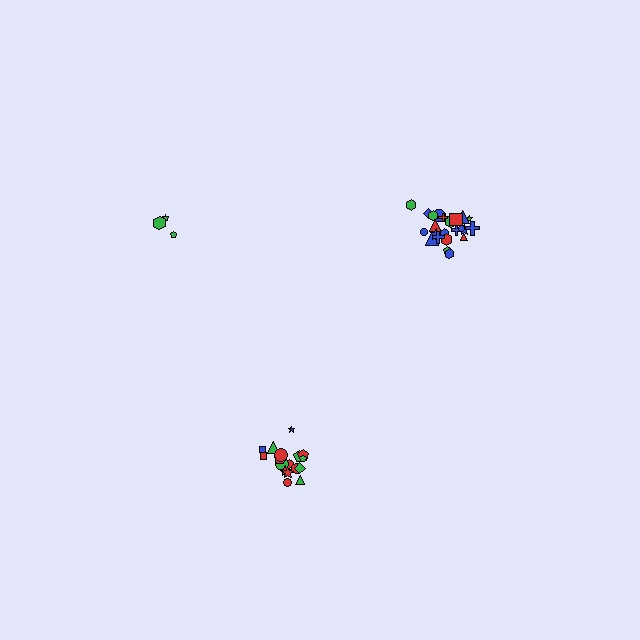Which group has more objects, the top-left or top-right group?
The top-right group.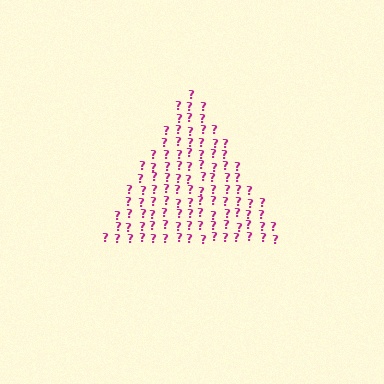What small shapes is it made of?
It is made of small question marks.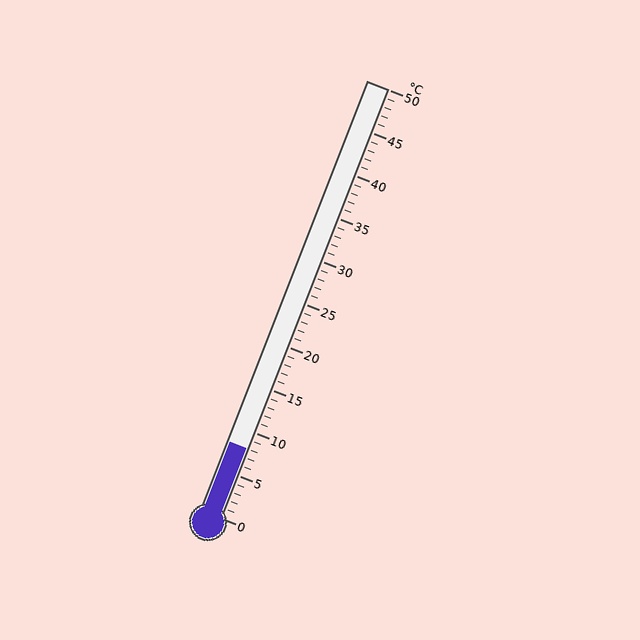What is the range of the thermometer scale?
The thermometer scale ranges from 0°C to 50°C.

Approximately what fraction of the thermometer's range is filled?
The thermometer is filled to approximately 15% of its range.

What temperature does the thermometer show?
The thermometer shows approximately 8°C.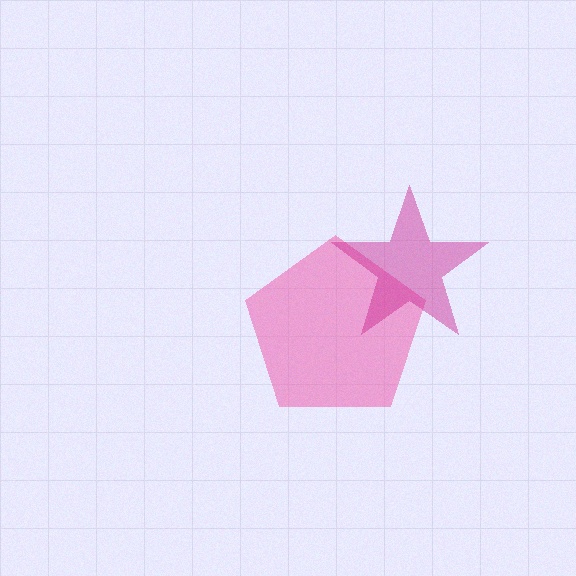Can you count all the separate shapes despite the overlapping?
Yes, there are 2 separate shapes.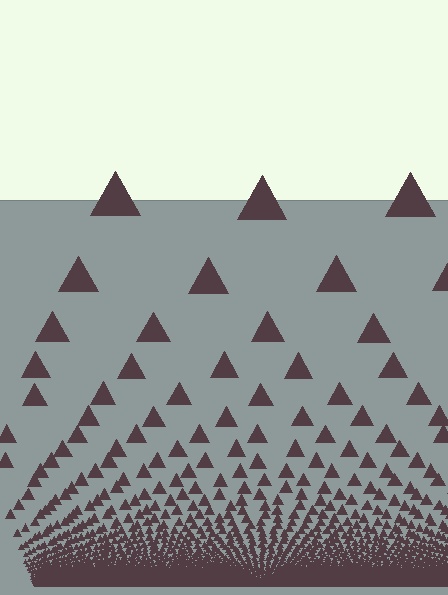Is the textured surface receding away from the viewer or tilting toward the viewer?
The surface appears to tilt toward the viewer. Texture elements get larger and sparser toward the top.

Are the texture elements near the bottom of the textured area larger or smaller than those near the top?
Smaller. The gradient is inverted — elements near the bottom are smaller and denser.